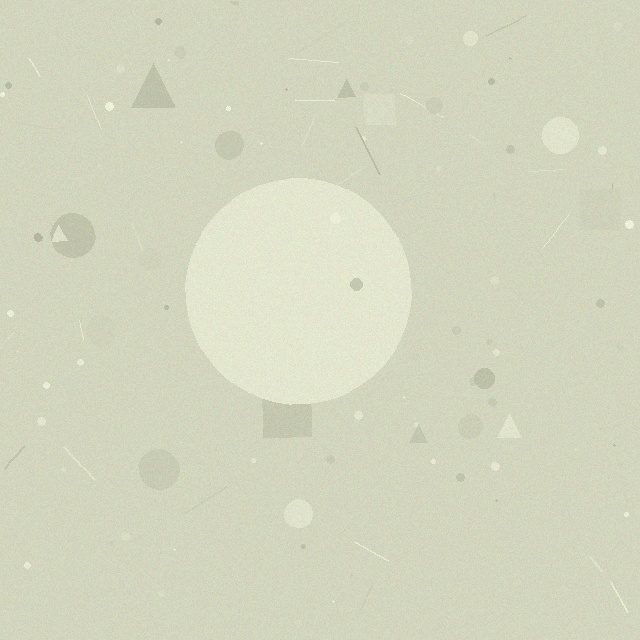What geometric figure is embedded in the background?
A circle is embedded in the background.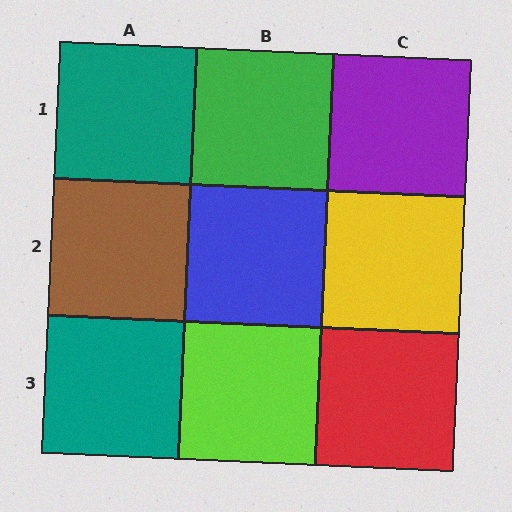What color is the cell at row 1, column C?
Purple.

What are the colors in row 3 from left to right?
Teal, lime, red.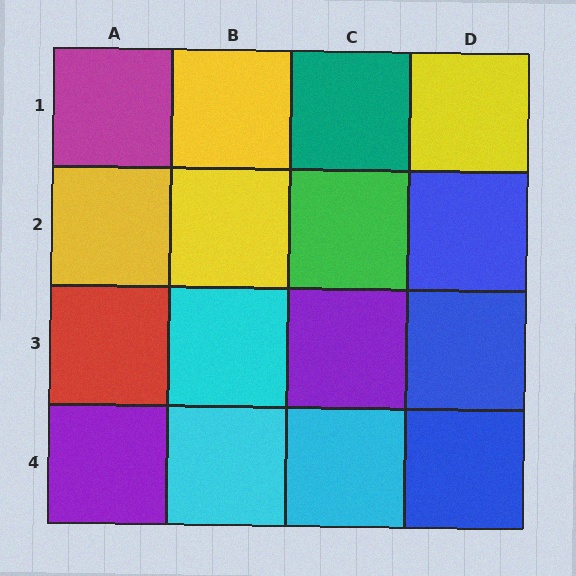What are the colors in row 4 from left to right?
Purple, cyan, cyan, blue.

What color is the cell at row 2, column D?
Blue.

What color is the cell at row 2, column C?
Green.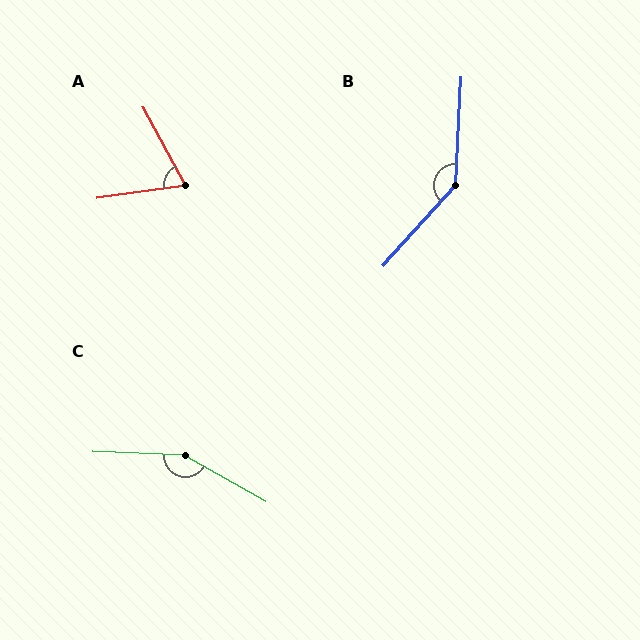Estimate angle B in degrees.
Approximately 141 degrees.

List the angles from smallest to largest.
A (70°), B (141°), C (153°).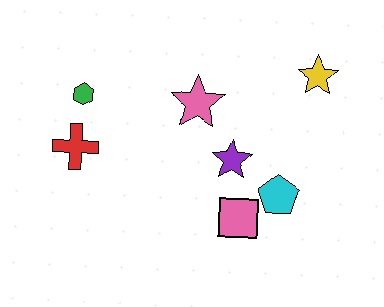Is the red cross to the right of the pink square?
No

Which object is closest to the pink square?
The cyan pentagon is closest to the pink square.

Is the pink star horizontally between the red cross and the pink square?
Yes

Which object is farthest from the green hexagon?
The yellow star is farthest from the green hexagon.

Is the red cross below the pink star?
Yes